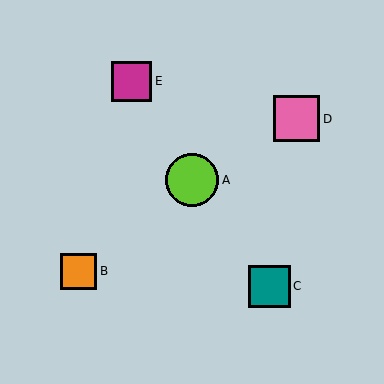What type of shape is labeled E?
Shape E is a magenta square.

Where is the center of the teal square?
The center of the teal square is at (269, 286).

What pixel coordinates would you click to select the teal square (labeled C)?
Click at (269, 286) to select the teal square C.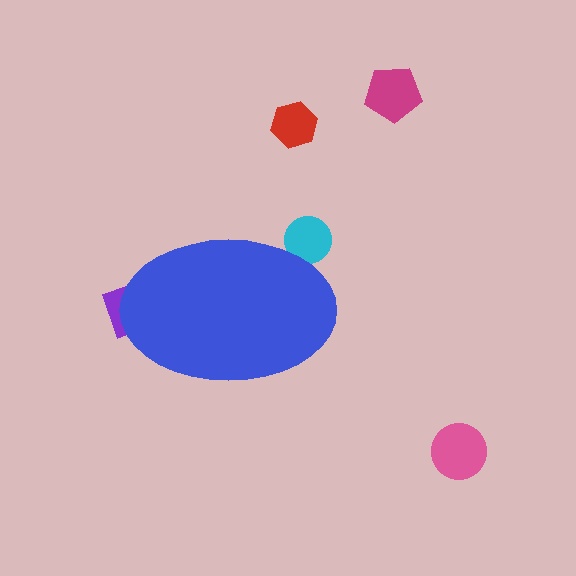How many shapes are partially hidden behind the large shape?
2 shapes are partially hidden.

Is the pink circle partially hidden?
No, the pink circle is fully visible.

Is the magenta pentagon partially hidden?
No, the magenta pentagon is fully visible.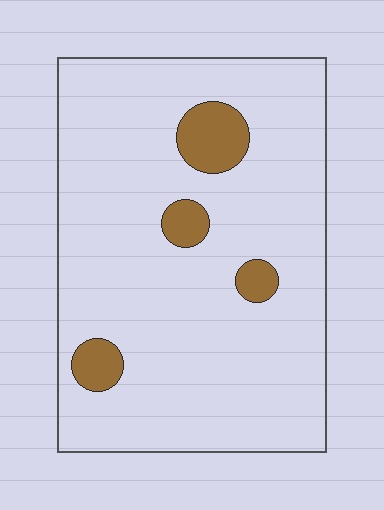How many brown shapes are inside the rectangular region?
4.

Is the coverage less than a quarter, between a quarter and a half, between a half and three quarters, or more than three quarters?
Less than a quarter.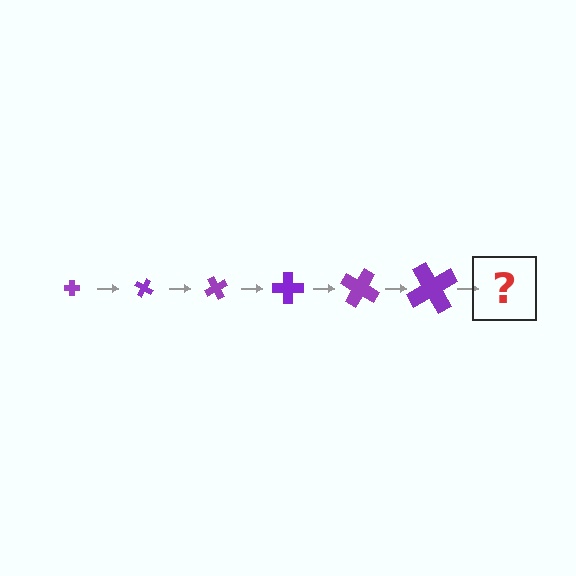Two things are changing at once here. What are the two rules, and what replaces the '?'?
The two rules are that the cross grows larger each step and it rotates 30 degrees each step. The '?' should be a cross, larger than the previous one and rotated 180 degrees from the start.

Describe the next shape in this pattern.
It should be a cross, larger than the previous one and rotated 180 degrees from the start.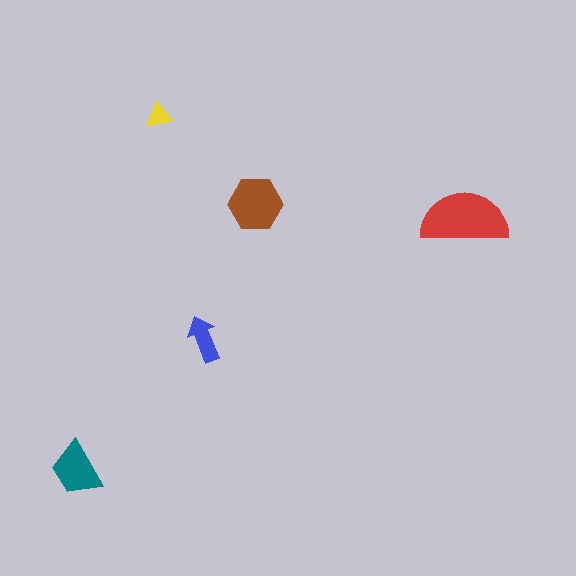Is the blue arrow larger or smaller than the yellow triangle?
Larger.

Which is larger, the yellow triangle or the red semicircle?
The red semicircle.